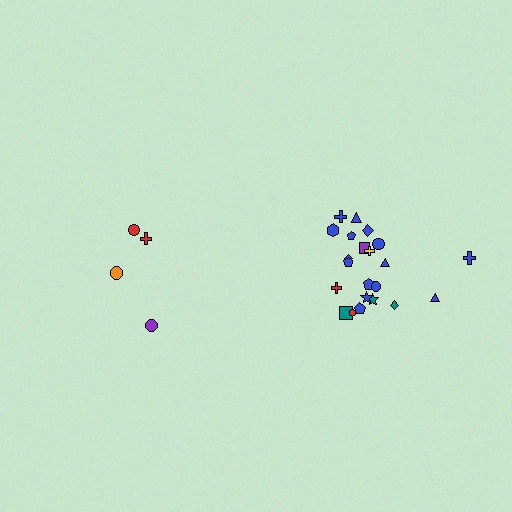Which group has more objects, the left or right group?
The right group.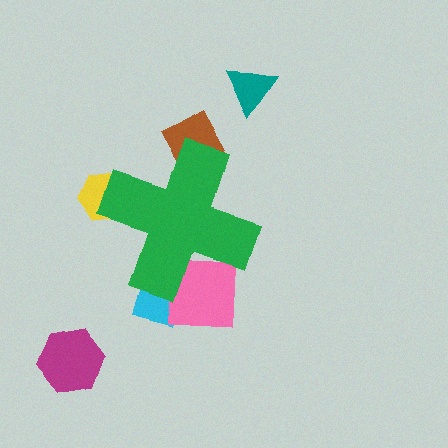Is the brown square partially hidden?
Yes, the brown square is partially hidden behind the green cross.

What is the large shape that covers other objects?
A green cross.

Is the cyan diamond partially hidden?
Yes, the cyan diamond is partially hidden behind the green cross.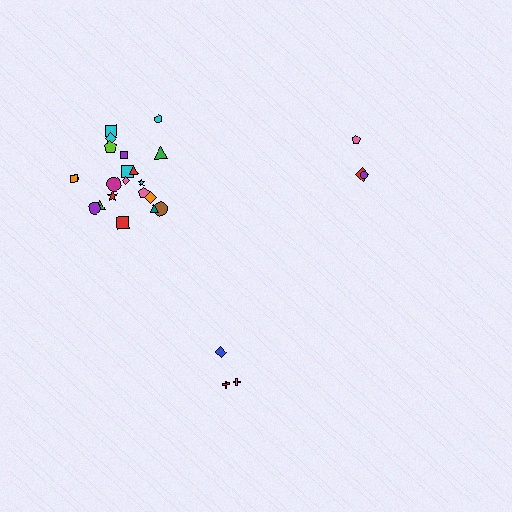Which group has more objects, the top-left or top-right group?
The top-left group.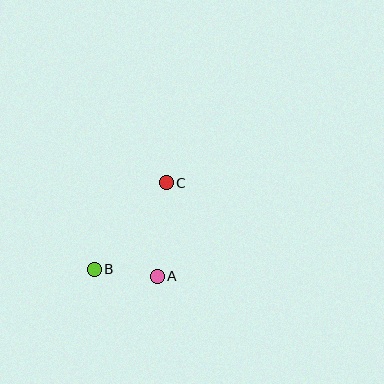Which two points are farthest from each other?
Points B and C are farthest from each other.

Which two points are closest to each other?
Points A and B are closest to each other.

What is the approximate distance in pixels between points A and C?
The distance between A and C is approximately 94 pixels.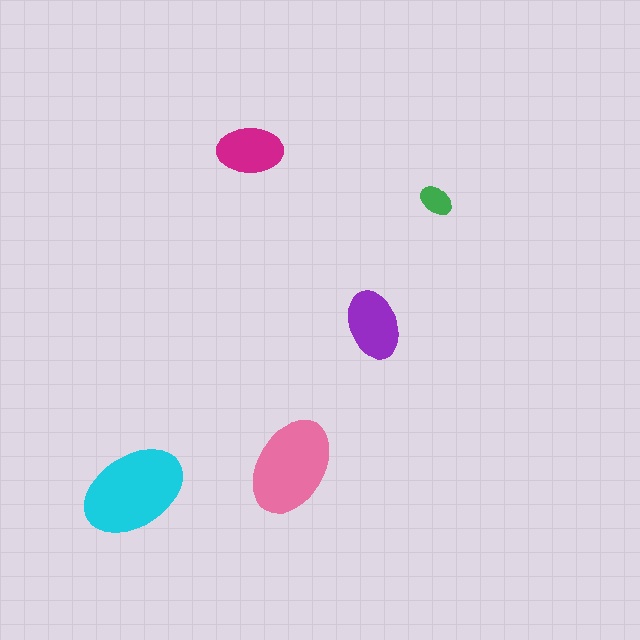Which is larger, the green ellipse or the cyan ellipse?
The cyan one.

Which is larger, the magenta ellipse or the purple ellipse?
The purple one.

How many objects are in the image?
There are 5 objects in the image.